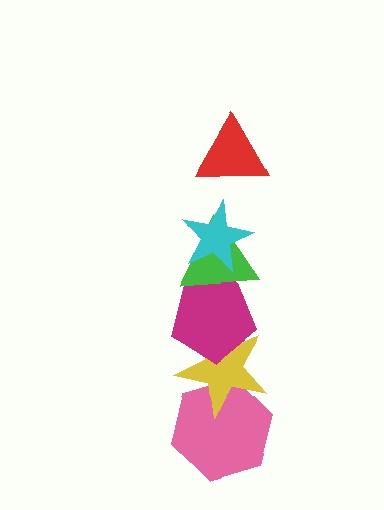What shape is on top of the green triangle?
The cyan star is on top of the green triangle.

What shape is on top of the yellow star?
The magenta pentagon is on top of the yellow star.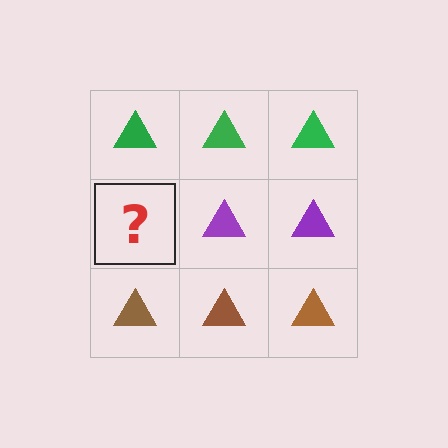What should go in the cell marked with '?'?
The missing cell should contain a purple triangle.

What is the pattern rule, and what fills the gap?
The rule is that each row has a consistent color. The gap should be filled with a purple triangle.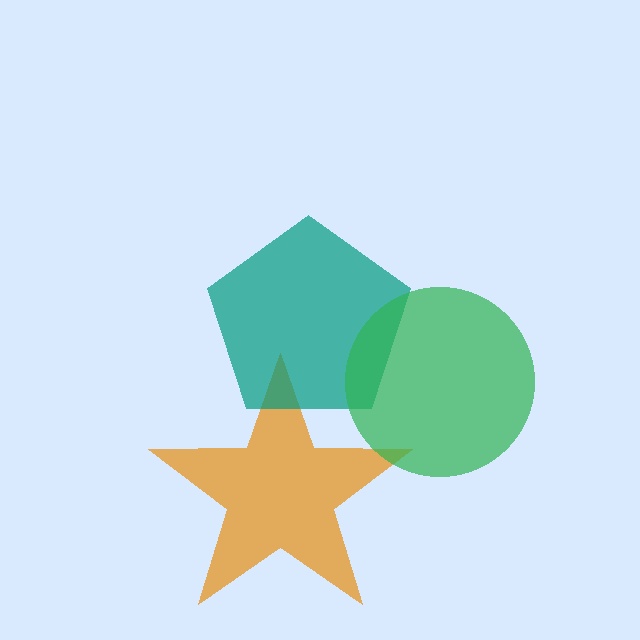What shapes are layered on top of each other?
The layered shapes are: an orange star, a teal pentagon, a green circle.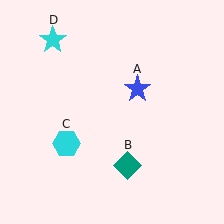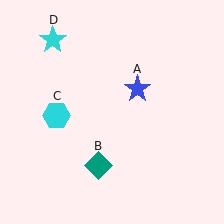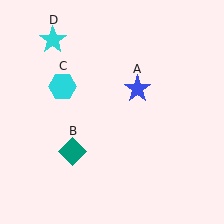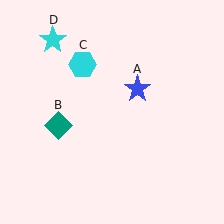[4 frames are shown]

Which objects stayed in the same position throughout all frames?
Blue star (object A) and cyan star (object D) remained stationary.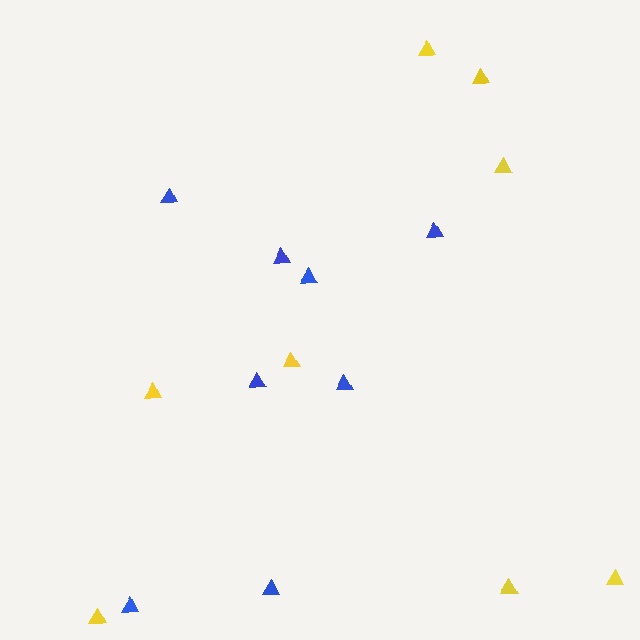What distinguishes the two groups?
There are 2 groups: one group of yellow triangles (8) and one group of blue triangles (8).